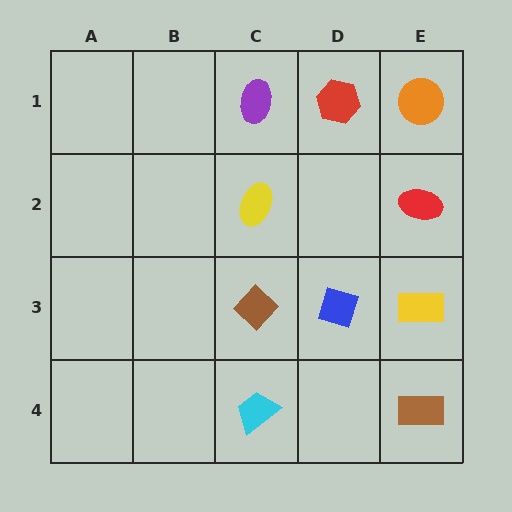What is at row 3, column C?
A brown diamond.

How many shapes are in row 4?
2 shapes.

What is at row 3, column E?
A yellow rectangle.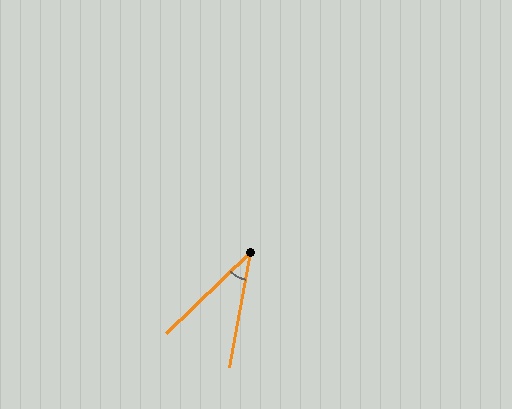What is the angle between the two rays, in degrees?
Approximately 36 degrees.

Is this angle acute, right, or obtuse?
It is acute.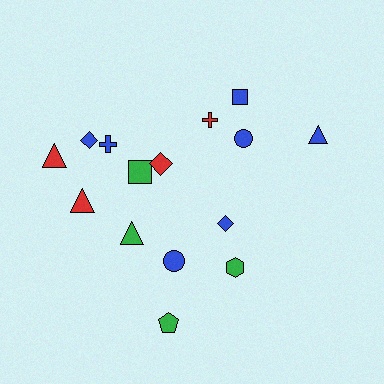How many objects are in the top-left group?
There are 6 objects.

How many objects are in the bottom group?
There are 5 objects.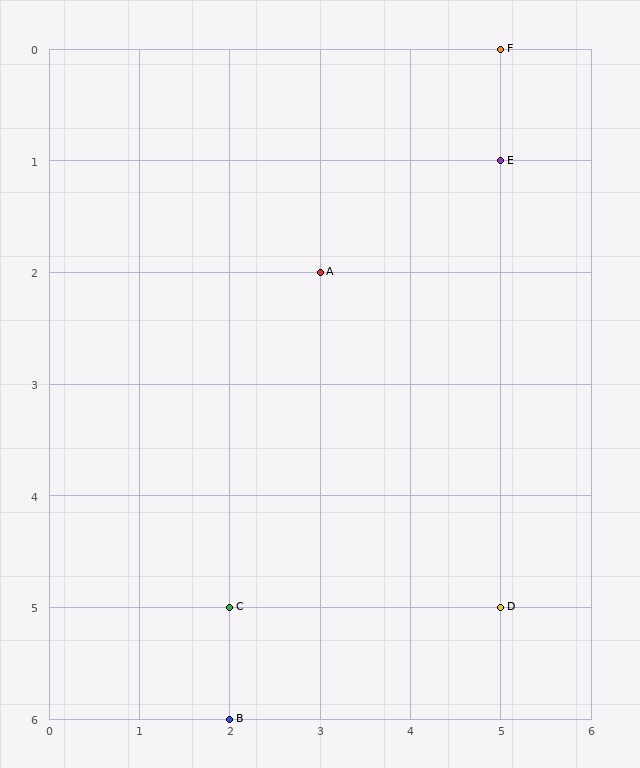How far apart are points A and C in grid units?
Points A and C are 1 column and 3 rows apart (about 3.2 grid units diagonally).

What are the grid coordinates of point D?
Point D is at grid coordinates (5, 5).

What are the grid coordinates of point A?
Point A is at grid coordinates (3, 2).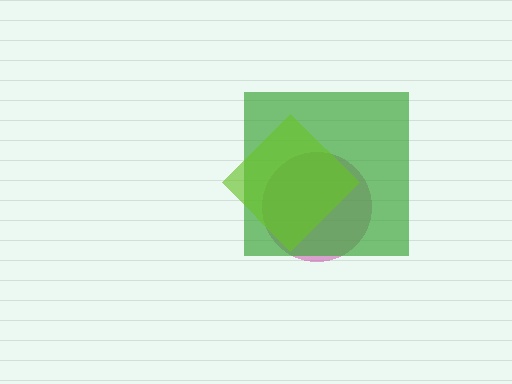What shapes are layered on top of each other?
The layered shapes are: a magenta circle, a green square, a lime diamond.